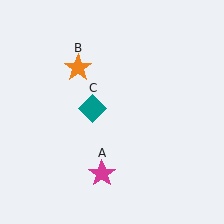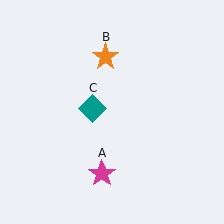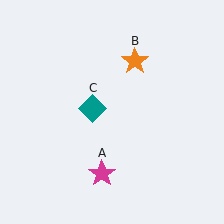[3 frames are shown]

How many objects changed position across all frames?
1 object changed position: orange star (object B).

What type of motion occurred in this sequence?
The orange star (object B) rotated clockwise around the center of the scene.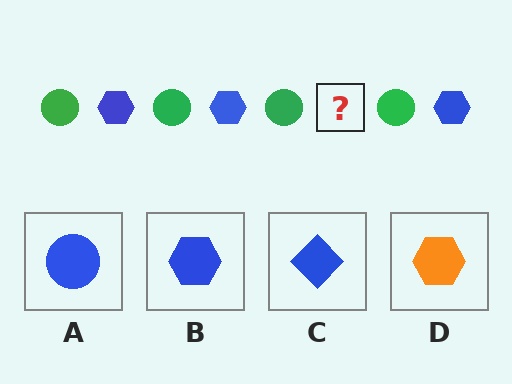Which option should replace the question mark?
Option B.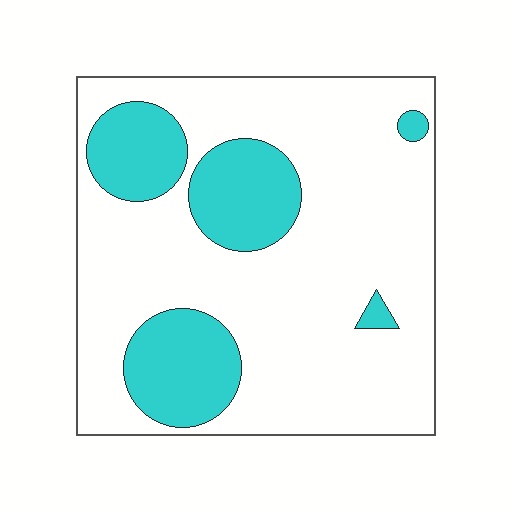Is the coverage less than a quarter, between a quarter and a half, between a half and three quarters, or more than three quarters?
Less than a quarter.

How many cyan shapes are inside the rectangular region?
5.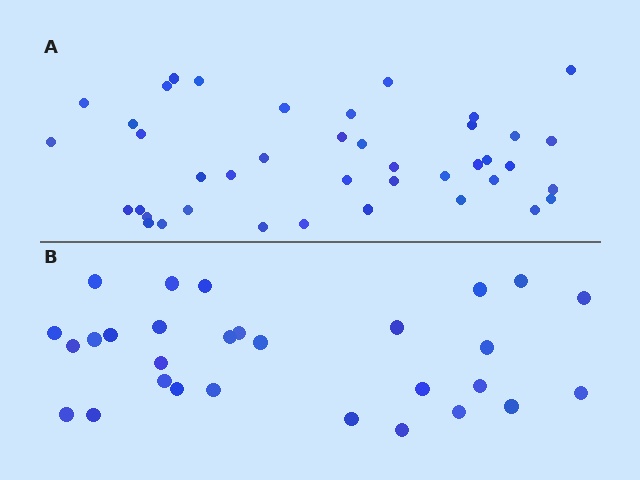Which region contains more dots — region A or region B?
Region A (the top region) has more dots.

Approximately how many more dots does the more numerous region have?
Region A has roughly 12 or so more dots than region B.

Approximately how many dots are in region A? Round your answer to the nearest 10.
About 40 dots. (The exact count is 41, which rounds to 40.)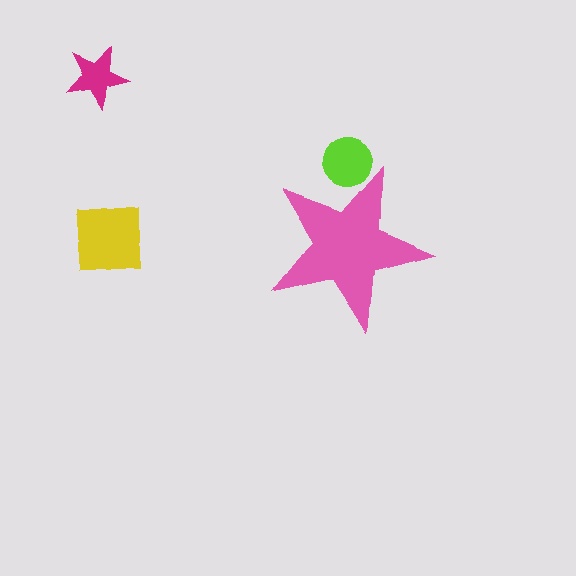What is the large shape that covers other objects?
A pink star.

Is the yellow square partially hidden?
No, the yellow square is fully visible.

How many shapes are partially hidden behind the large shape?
1 shape is partially hidden.